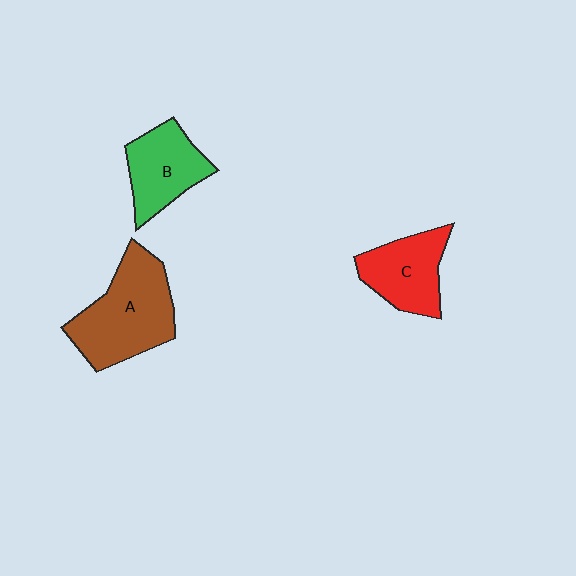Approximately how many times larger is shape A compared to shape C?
Approximately 1.5 times.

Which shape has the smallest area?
Shape B (green).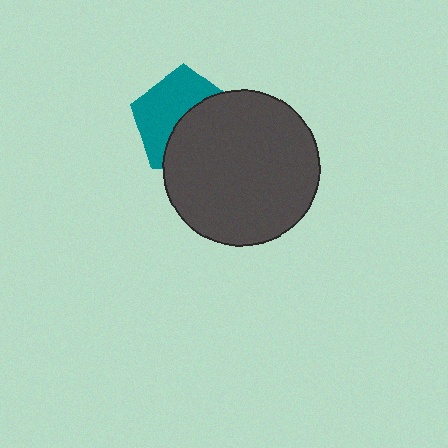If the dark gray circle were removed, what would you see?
You would see the complete teal pentagon.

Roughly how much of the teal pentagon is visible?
About half of it is visible (roughly 50%).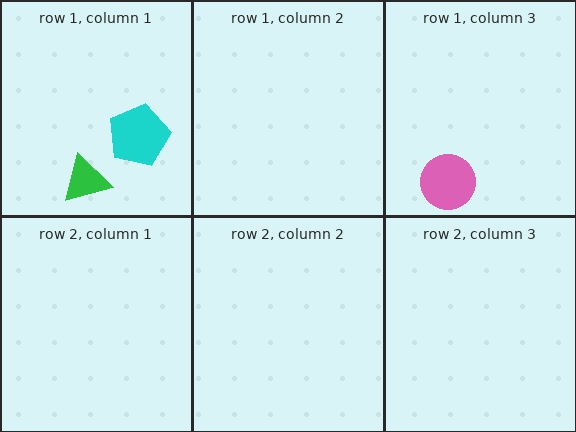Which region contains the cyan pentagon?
The row 1, column 1 region.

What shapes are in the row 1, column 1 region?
The green triangle, the cyan pentagon.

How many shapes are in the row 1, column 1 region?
2.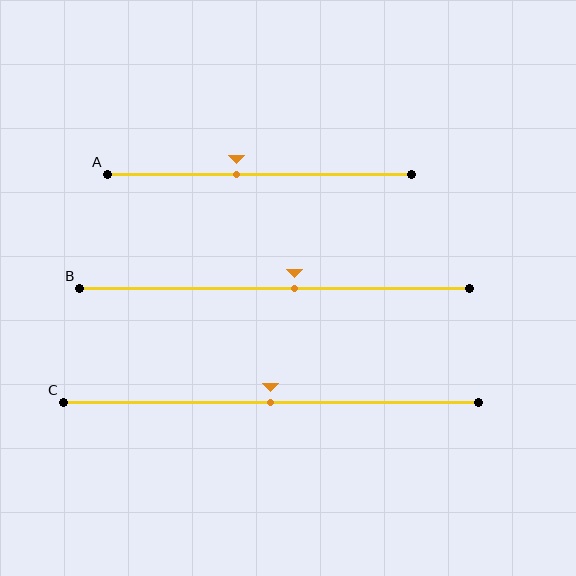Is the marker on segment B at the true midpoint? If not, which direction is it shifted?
No, the marker on segment B is shifted to the right by about 5% of the segment length.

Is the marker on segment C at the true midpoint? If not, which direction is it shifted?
Yes, the marker on segment C is at the true midpoint.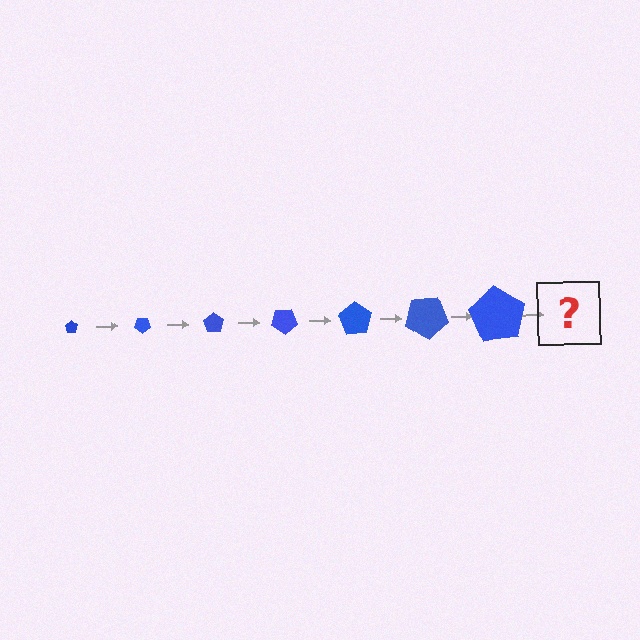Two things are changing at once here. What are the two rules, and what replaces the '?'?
The two rules are that the pentagon grows larger each step and it rotates 35 degrees each step. The '?' should be a pentagon, larger than the previous one and rotated 245 degrees from the start.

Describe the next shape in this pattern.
It should be a pentagon, larger than the previous one and rotated 245 degrees from the start.